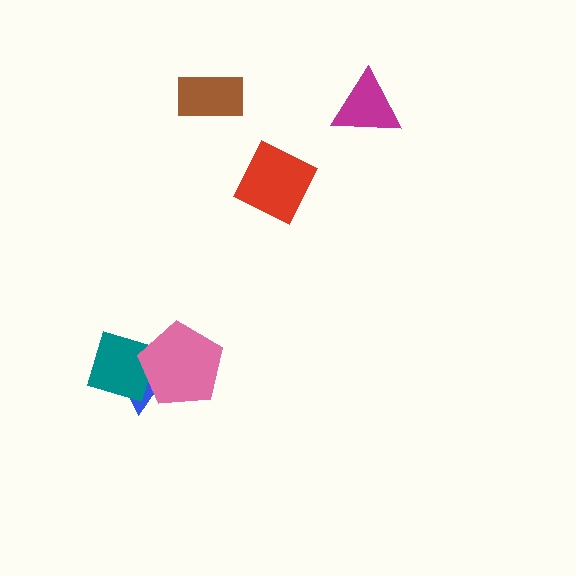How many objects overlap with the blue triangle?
2 objects overlap with the blue triangle.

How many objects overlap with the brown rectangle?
0 objects overlap with the brown rectangle.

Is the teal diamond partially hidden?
Yes, it is partially covered by another shape.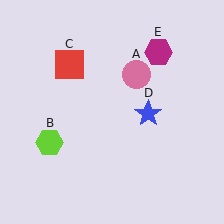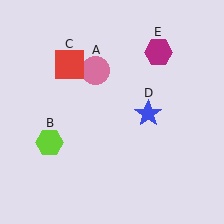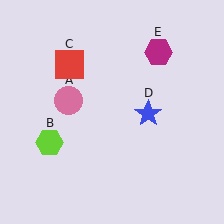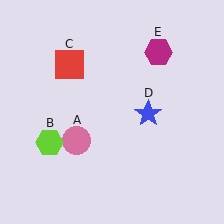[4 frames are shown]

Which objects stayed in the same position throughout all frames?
Lime hexagon (object B) and red square (object C) and blue star (object D) and magenta hexagon (object E) remained stationary.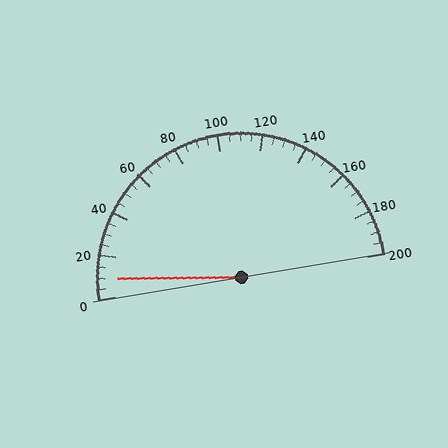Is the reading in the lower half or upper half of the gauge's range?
The reading is in the lower half of the range (0 to 200).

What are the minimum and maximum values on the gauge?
The gauge ranges from 0 to 200.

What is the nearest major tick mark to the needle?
The nearest major tick mark is 0.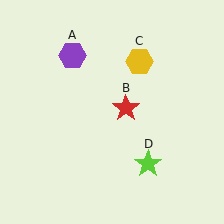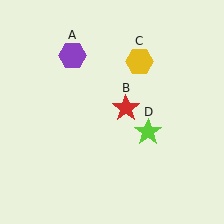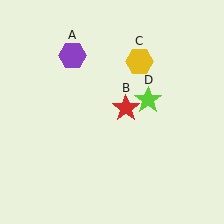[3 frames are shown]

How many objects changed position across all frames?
1 object changed position: lime star (object D).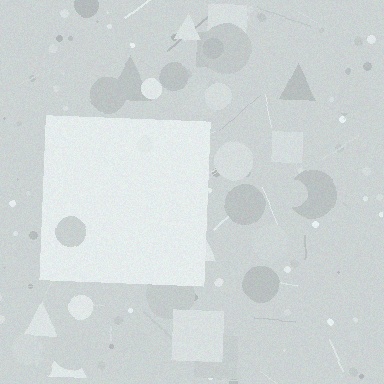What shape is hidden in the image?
A square is hidden in the image.